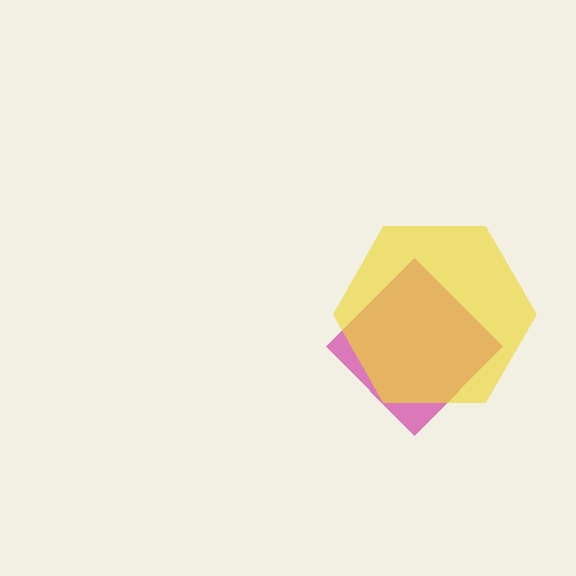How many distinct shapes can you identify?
There are 2 distinct shapes: a magenta diamond, a yellow hexagon.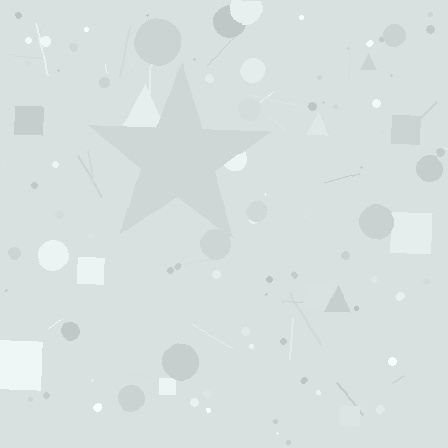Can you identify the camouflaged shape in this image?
The camouflaged shape is a star.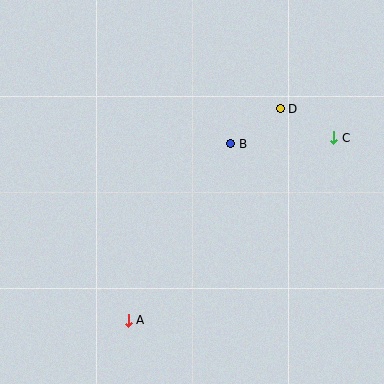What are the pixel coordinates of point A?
Point A is at (128, 320).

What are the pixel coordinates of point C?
Point C is at (334, 138).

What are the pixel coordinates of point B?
Point B is at (231, 144).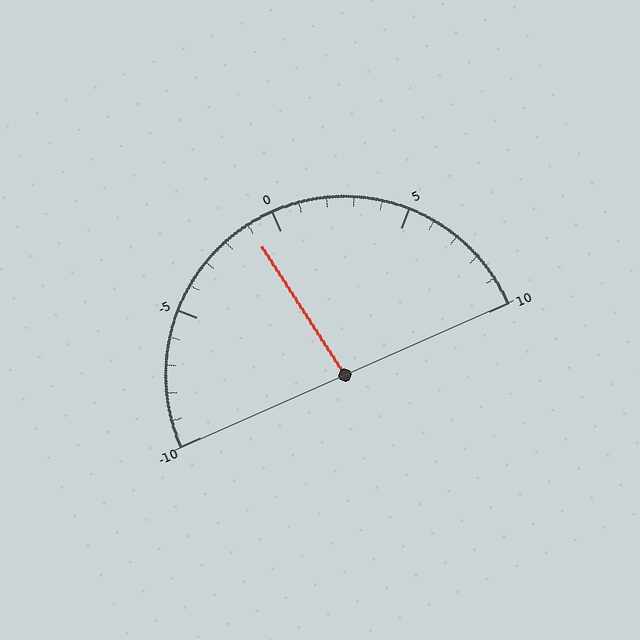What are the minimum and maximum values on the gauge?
The gauge ranges from -10 to 10.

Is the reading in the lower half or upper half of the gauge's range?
The reading is in the lower half of the range (-10 to 10).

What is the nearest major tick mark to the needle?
The nearest major tick mark is 0.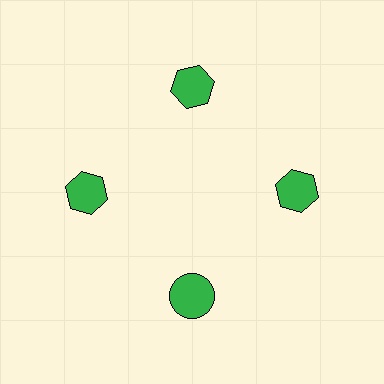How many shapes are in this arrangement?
There are 4 shapes arranged in a ring pattern.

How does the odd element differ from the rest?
It has a different shape: circle instead of hexagon.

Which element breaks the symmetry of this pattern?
The green circle at roughly the 6 o'clock position breaks the symmetry. All other shapes are green hexagons.